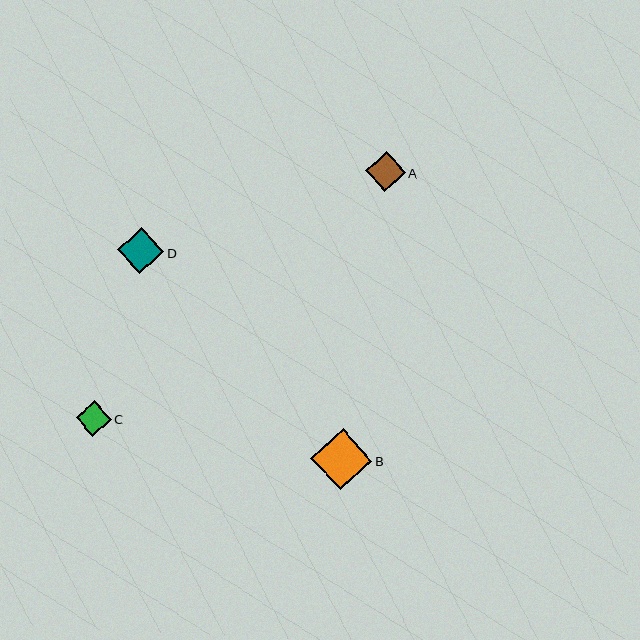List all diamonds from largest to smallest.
From largest to smallest: B, D, A, C.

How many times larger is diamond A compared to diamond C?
Diamond A is approximately 1.1 times the size of diamond C.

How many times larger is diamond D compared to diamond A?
Diamond D is approximately 1.2 times the size of diamond A.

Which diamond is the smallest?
Diamond C is the smallest with a size of approximately 35 pixels.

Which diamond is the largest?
Diamond B is the largest with a size of approximately 61 pixels.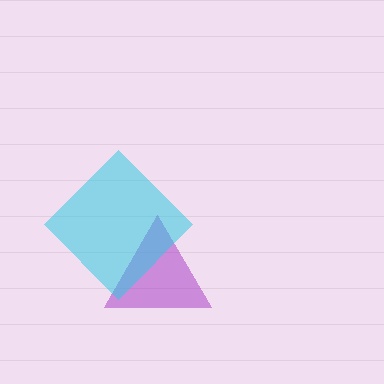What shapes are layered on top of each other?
The layered shapes are: a purple triangle, a cyan diamond.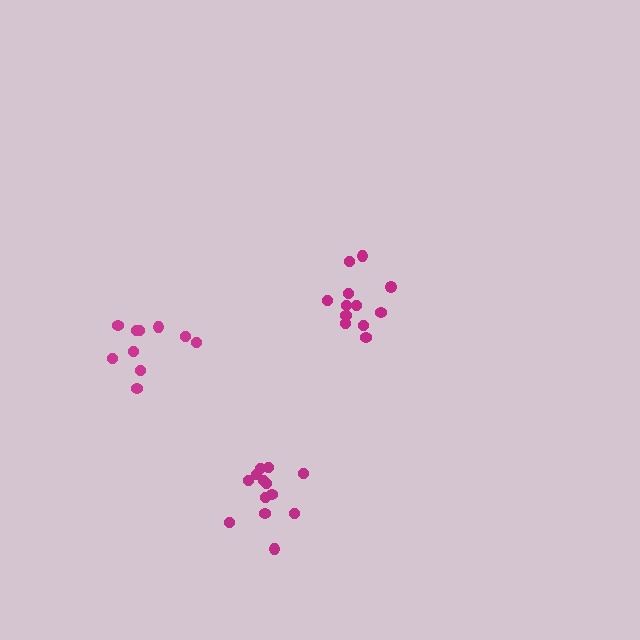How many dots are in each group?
Group 1: 10 dots, Group 2: 12 dots, Group 3: 13 dots (35 total).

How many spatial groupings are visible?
There are 3 spatial groupings.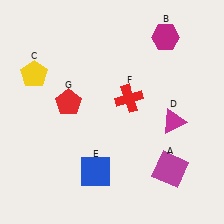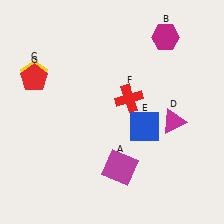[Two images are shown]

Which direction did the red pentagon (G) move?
The red pentagon (G) moved left.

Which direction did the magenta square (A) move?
The magenta square (A) moved left.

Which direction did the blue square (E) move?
The blue square (E) moved right.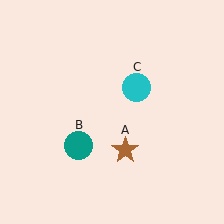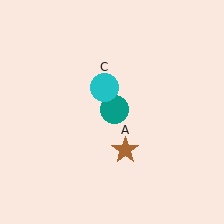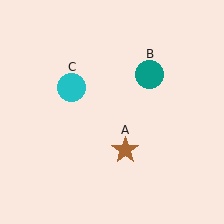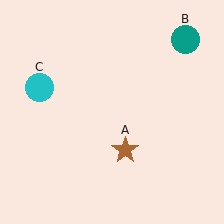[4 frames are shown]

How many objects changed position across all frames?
2 objects changed position: teal circle (object B), cyan circle (object C).